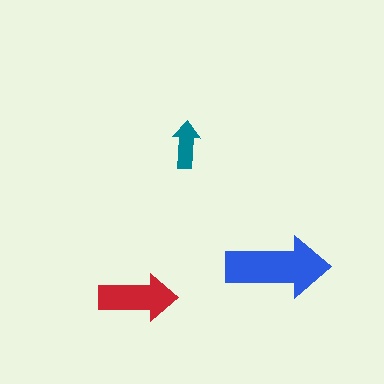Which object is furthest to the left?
The red arrow is leftmost.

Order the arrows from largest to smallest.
the blue one, the red one, the teal one.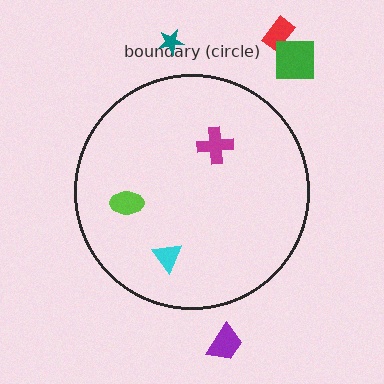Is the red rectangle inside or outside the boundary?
Outside.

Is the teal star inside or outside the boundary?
Outside.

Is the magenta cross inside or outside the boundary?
Inside.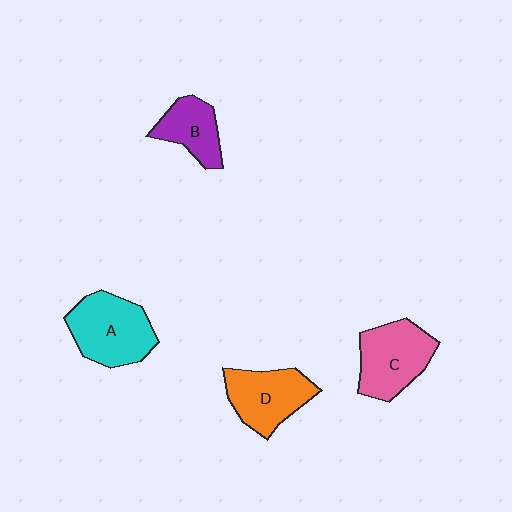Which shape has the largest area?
Shape A (cyan).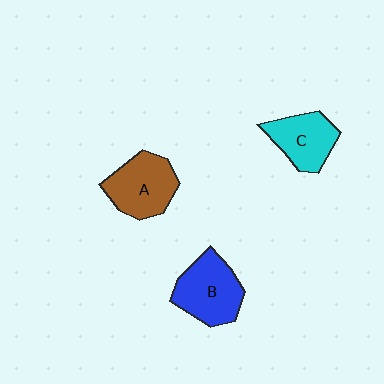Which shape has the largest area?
Shape B (blue).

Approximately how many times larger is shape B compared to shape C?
Approximately 1.2 times.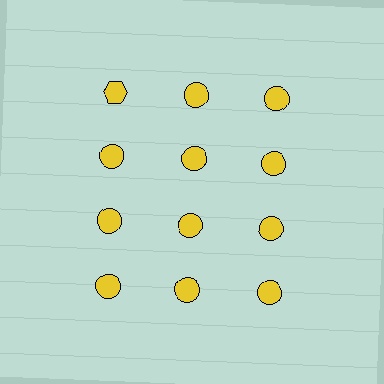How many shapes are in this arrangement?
There are 12 shapes arranged in a grid pattern.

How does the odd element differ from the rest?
It has a different shape: hexagon instead of circle.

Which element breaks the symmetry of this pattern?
The yellow hexagon in the top row, leftmost column breaks the symmetry. All other shapes are yellow circles.